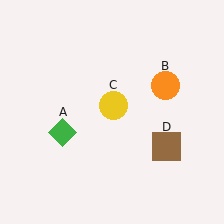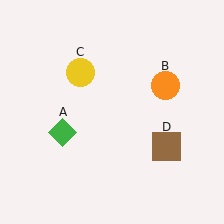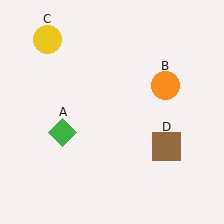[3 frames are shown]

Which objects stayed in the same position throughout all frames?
Green diamond (object A) and orange circle (object B) and brown square (object D) remained stationary.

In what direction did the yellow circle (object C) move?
The yellow circle (object C) moved up and to the left.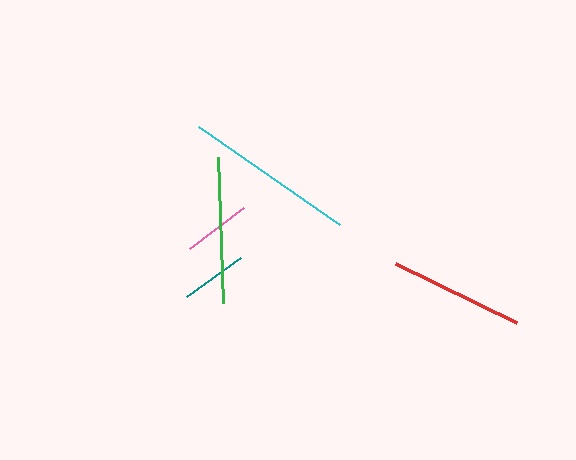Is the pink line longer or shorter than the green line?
The green line is longer than the pink line.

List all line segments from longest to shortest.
From longest to shortest: cyan, green, red, pink, teal.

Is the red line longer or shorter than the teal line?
The red line is longer than the teal line.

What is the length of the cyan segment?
The cyan segment is approximately 172 pixels long.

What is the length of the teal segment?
The teal segment is approximately 67 pixels long.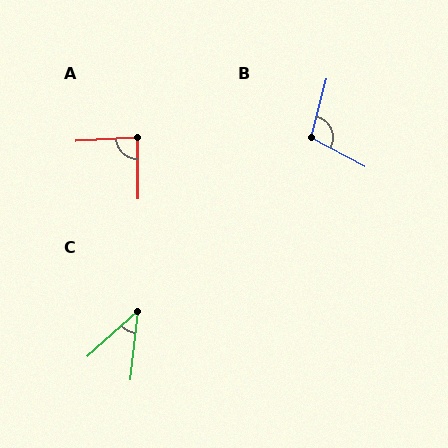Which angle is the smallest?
C, at approximately 41 degrees.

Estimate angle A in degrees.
Approximately 88 degrees.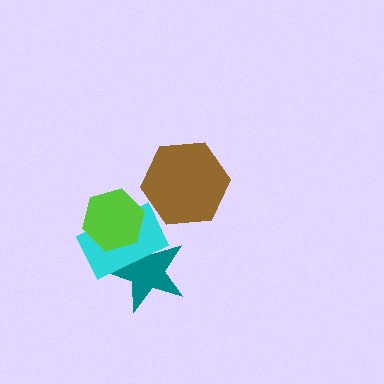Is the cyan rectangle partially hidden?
Yes, it is partially covered by another shape.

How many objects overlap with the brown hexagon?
0 objects overlap with the brown hexagon.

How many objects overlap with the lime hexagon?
2 objects overlap with the lime hexagon.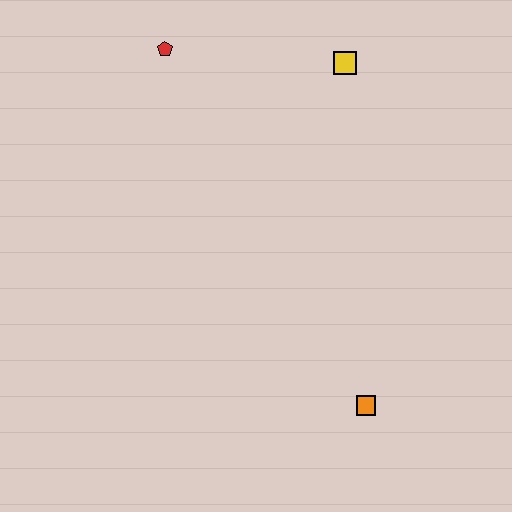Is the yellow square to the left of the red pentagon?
No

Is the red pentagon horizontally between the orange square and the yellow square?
No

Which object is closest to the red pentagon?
The yellow square is closest to the red pentagon.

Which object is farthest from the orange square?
The red pentagon is farthest from the orange square.